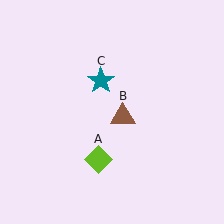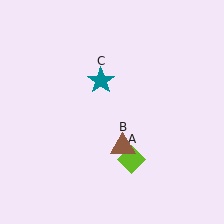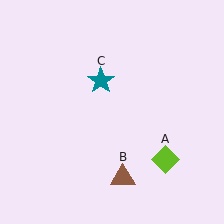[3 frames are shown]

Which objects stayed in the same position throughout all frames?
Teal star (object C) remained stationary.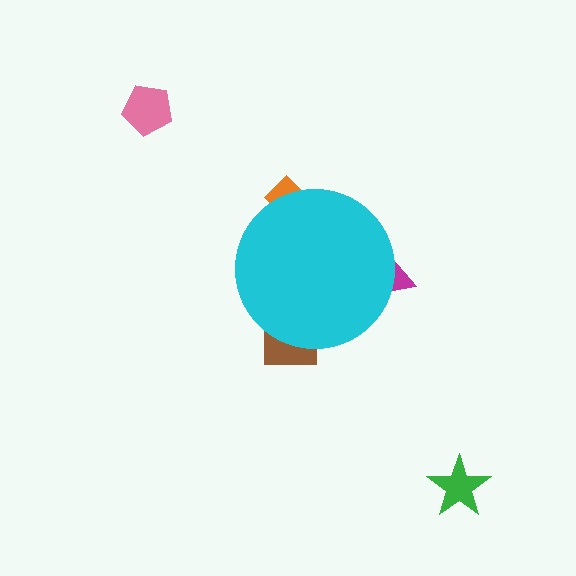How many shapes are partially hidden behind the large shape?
3 shapes are partially hidden.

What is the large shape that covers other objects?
A cyan circle.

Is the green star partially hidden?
No, the green star is fully visible.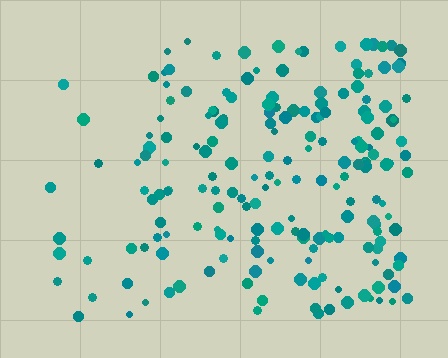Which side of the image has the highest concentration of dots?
The right.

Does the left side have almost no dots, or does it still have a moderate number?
Still a moderate number, just noticeably fewer than the right.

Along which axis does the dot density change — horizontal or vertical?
Horizontal.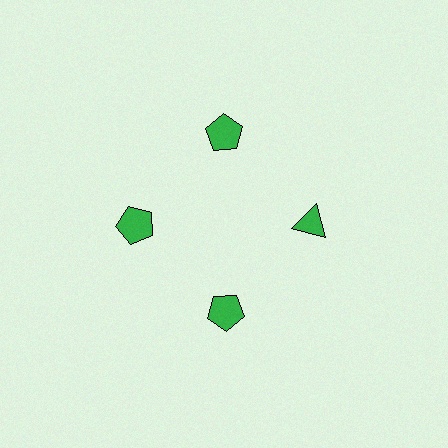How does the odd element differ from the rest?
It has a different shape: triangle instead of pentagon.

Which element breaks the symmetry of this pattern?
The green triangle at roughly the 3 o'clock position breaks the symmetry. All other shapes are green pentagons.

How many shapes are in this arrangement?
There are 4 shapes arranged in a ring pattern.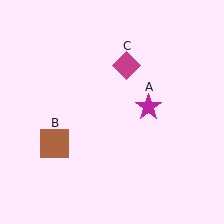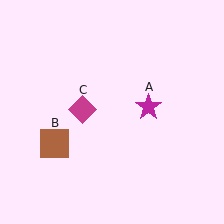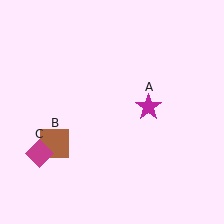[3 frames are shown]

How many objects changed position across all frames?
1 object changed position: magenta diamond (object C).